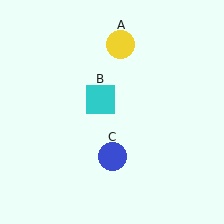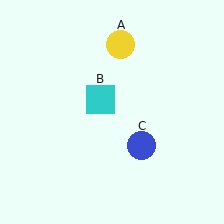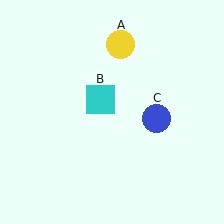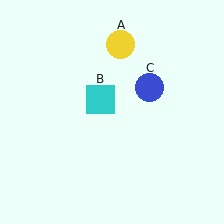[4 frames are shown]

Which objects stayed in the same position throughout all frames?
Yellow circle (object A) and cyan square (object B) remained stationary.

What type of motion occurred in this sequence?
The blue circle (object C) rotated counterclockwise around the center of the scene.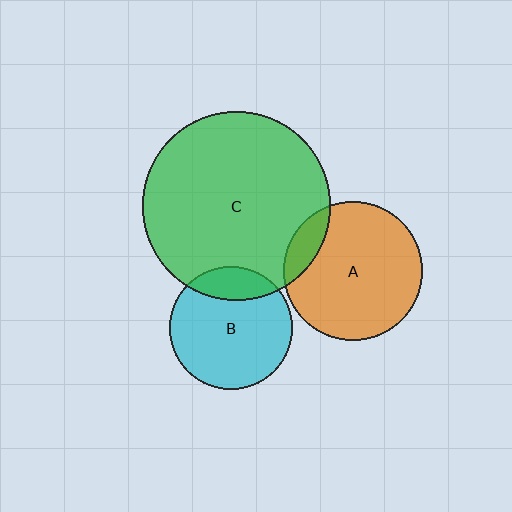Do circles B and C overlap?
Yes.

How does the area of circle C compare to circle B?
Approximately 2.4 times.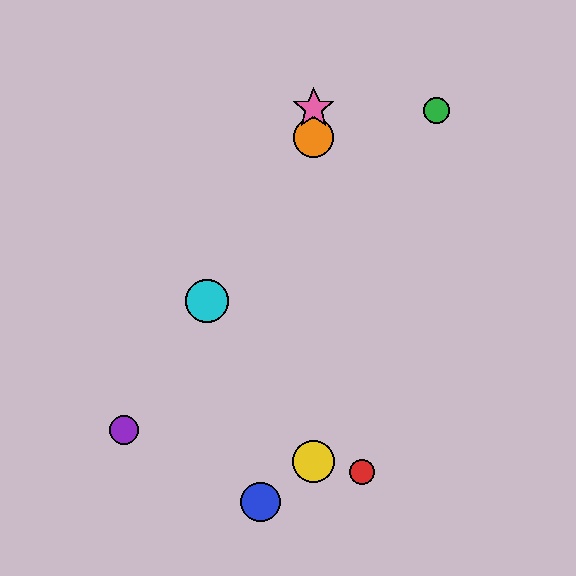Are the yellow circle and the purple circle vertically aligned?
No, the yellow circle is at x≈314 and the purple circle is at x≈124.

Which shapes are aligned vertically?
The yellow circle, the orange circle, the pink star are aligned vertically.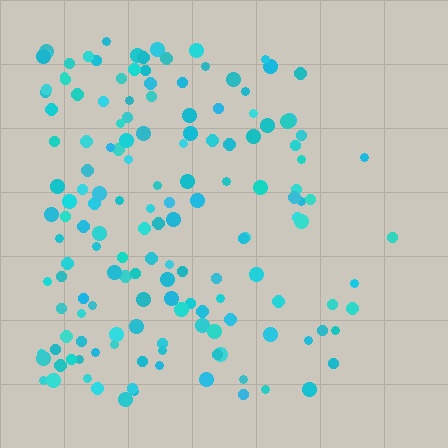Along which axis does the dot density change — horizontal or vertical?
Horizontal.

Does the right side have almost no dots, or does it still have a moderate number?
Still a moderate number, just noticeably fewer than the left.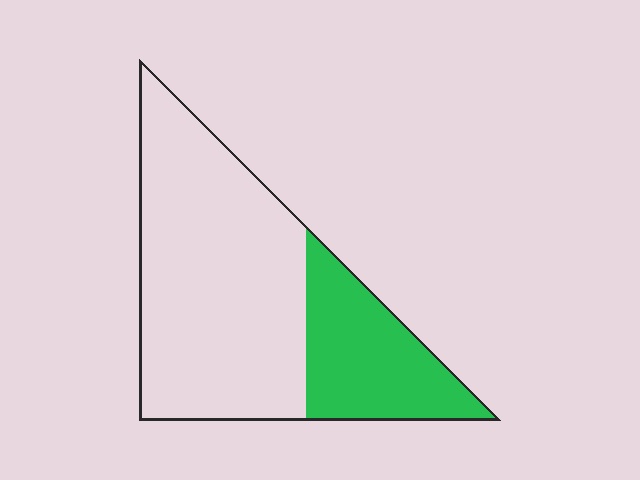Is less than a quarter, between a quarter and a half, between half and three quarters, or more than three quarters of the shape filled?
Between a quarter and a half.